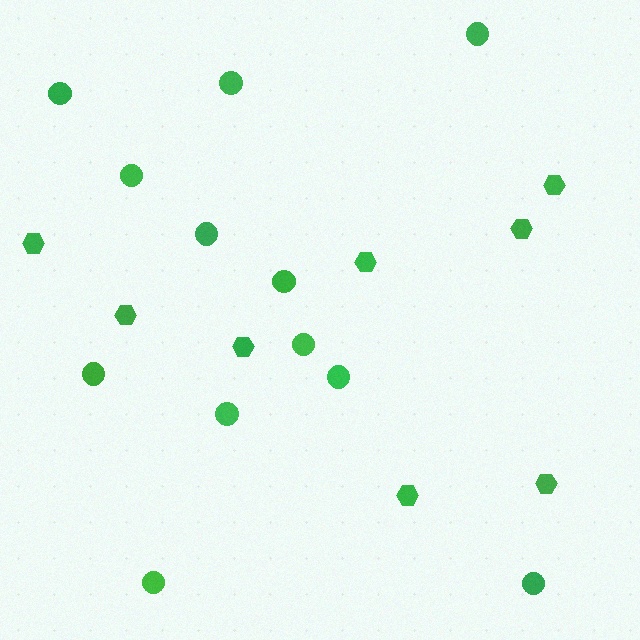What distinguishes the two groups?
There are 2 groups: one group of hexagons (8) and one group of circles (12).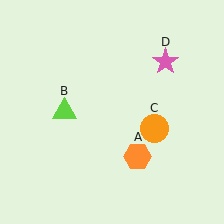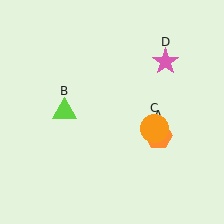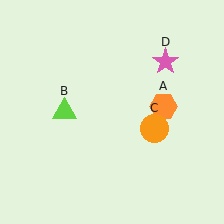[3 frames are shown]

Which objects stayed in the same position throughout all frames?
Lime triangle (object B) and orange circle (object C) and pink star (object D) remained stationary.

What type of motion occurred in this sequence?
The orange hexagon (object A) rotated counterclockwise around the center of the scene.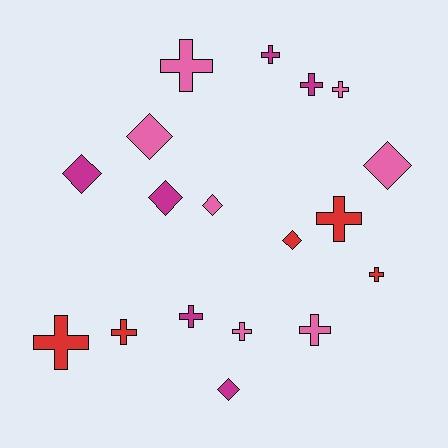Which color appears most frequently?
Pink, with 7 objects.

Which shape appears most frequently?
Cross, with 11 objects.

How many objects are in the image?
There are 18 objects.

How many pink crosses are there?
There are 4 pink crosses.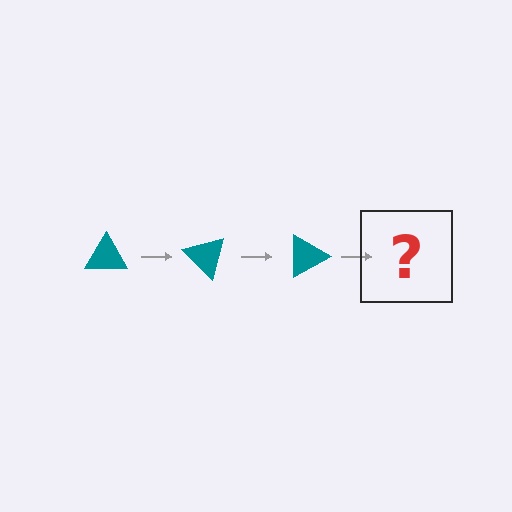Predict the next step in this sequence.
The next step is a teal triangle rotated 135 degrees.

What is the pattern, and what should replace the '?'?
The pattern is that the triangle rotates 45 degrees each step. The '?' should be a teal triangle rotated 135 degrees.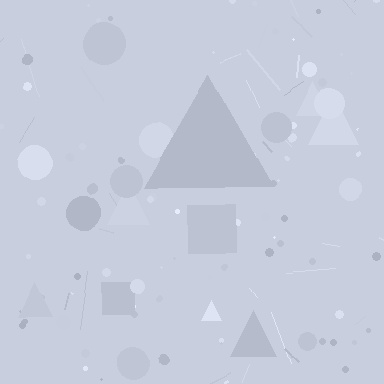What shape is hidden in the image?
A triangle is hidden in the image.